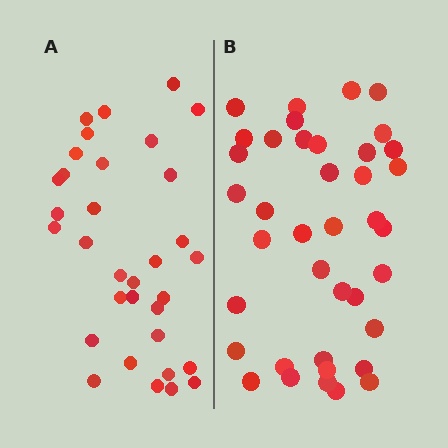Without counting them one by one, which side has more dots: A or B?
Region B (the right region) has more dots.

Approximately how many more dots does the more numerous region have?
Region B has about 6 more dots than region A.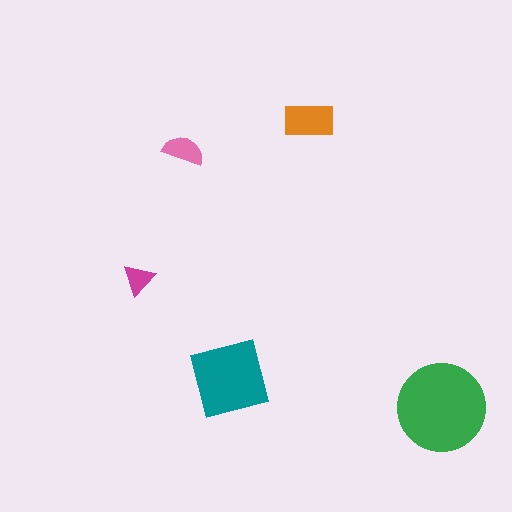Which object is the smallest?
The magenta triangle.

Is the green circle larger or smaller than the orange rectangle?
Larger.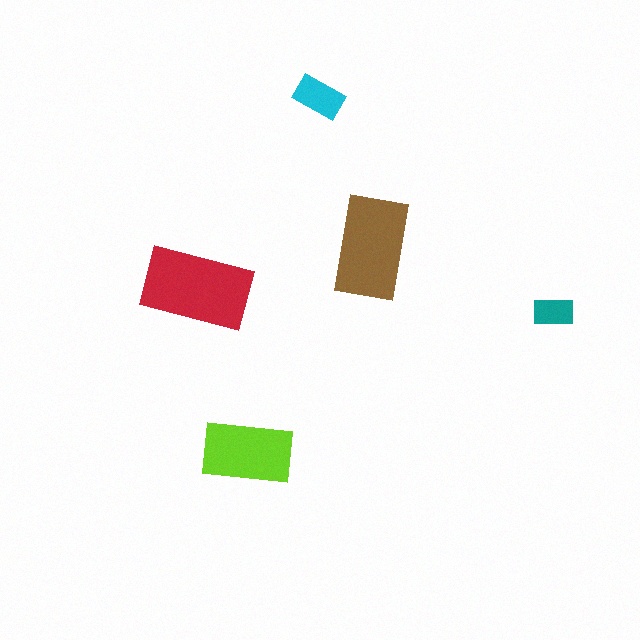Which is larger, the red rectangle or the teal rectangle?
The red one.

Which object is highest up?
The cyan rectangle is topmost.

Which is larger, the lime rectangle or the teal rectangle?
The lime one.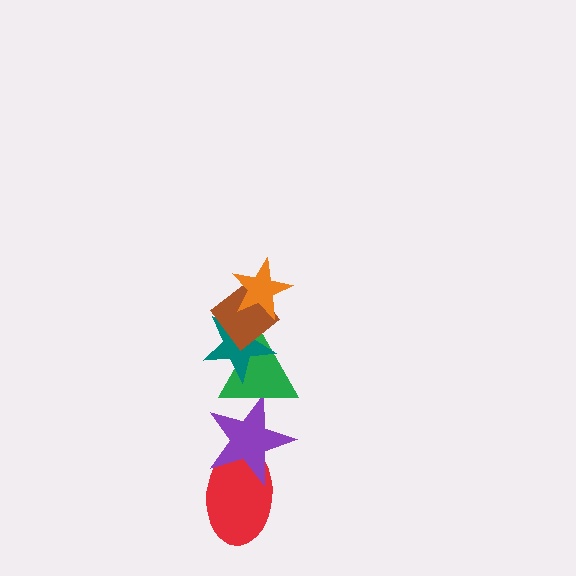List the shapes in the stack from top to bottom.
From top to bottom: the orange star, the brown diamond, the teal star, the green triangle, the purple star, the red ellipse.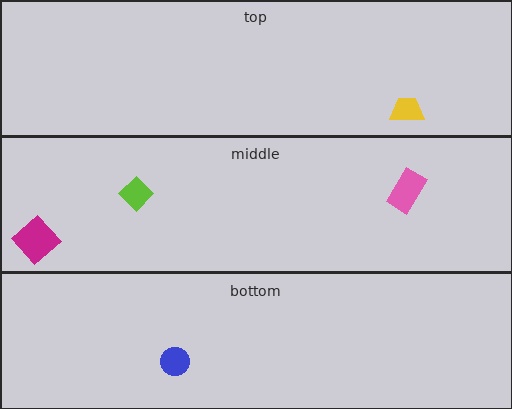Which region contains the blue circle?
The bottom region.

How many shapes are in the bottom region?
1.